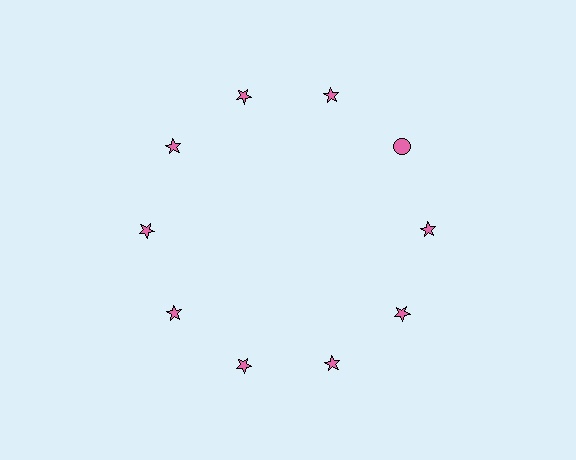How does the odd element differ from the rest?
It has a different shape: circle instead of star.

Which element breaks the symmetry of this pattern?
The pink circle at roughly the 2 o'clock position breaks the symmetry. All other shapes are pink stars.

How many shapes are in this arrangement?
There are 10 shapes arranged in a ring pattern.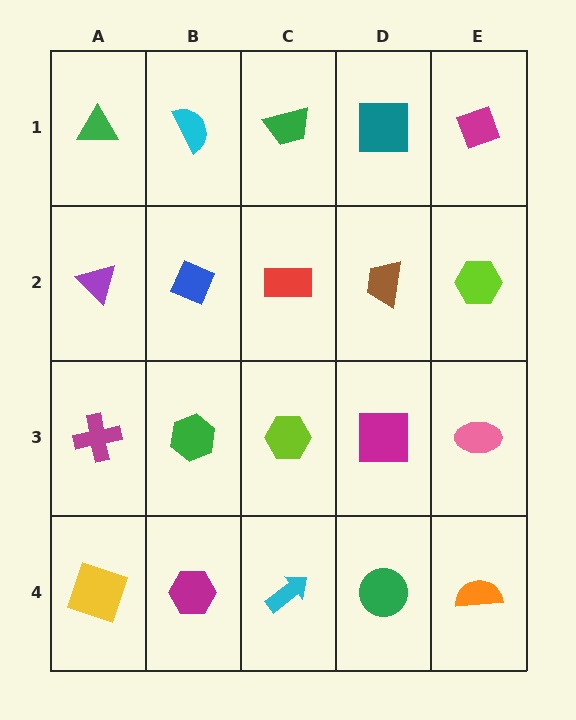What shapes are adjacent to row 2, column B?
A cyan semicircle (row 1, column B), a green hexagon (row 3, column B), a purple triangle (row 2, column A), a red rectangle (row 2, column C).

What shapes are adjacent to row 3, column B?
A blue diamond (row 2, column B), a magenta hexagon (row 4, column B), a magenta cross (row 3, column A), a lime hexagon (row 3, column C).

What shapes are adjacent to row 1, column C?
A red rectangle (row 2, column C), a cyan semicircle (row 1, column B), a teal square (row 1, column D).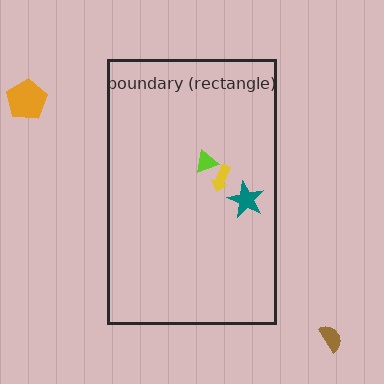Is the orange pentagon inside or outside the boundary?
Outside.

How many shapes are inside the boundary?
3 inside, 2 outside.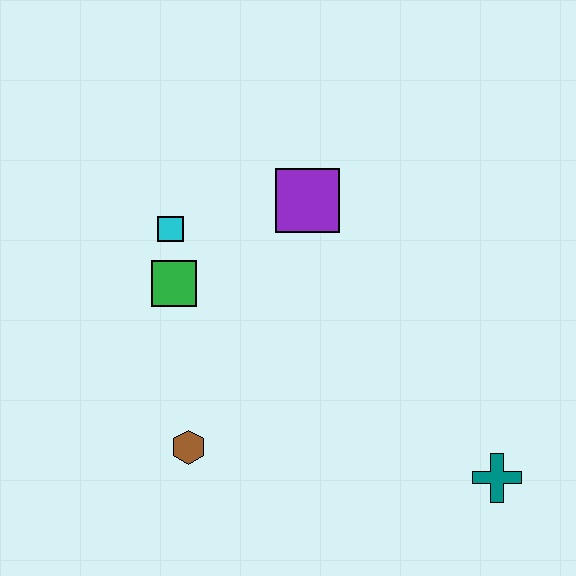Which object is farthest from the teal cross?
The cyan square is farthest from the teal cross.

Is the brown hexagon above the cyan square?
No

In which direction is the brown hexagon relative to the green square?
The brown hexagon is below the green square.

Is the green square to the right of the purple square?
No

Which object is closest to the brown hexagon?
The green square is closest to the brown hexagon.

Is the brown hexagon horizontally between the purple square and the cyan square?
Yes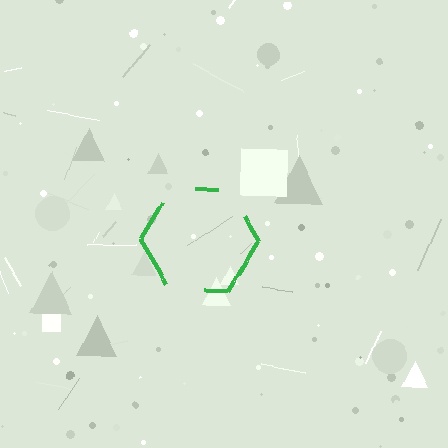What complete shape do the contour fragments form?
The contour fragments form a hexagon.